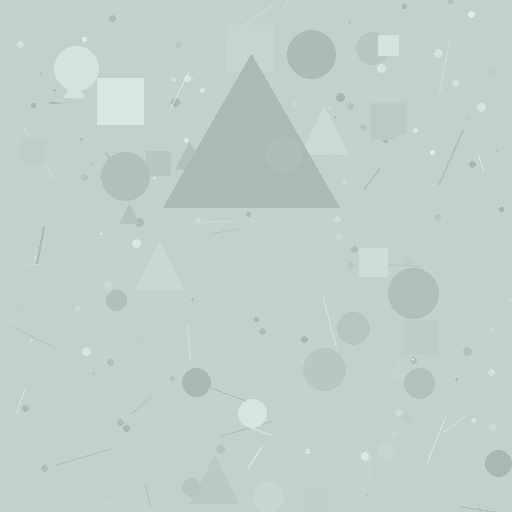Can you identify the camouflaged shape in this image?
The camouflaged shape is a triangle.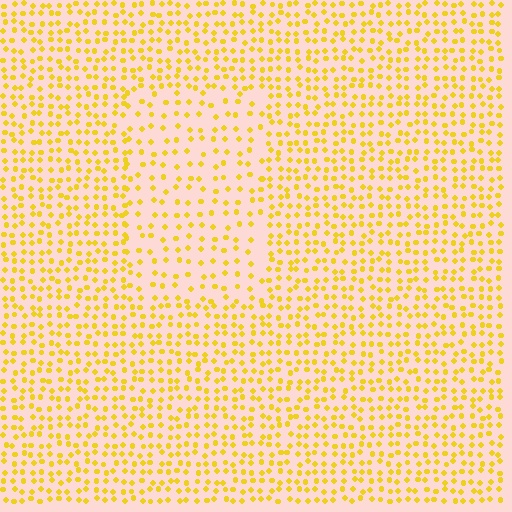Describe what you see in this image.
The image contains small yellow elements arranged at two different densities. A rectangle-shaped region is visible where the elements are less densely packed than the surrounding area.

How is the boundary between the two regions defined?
The boundary is defined by a change in element density (approximately 1.8x ratio). All elements are the same color, size, and shape.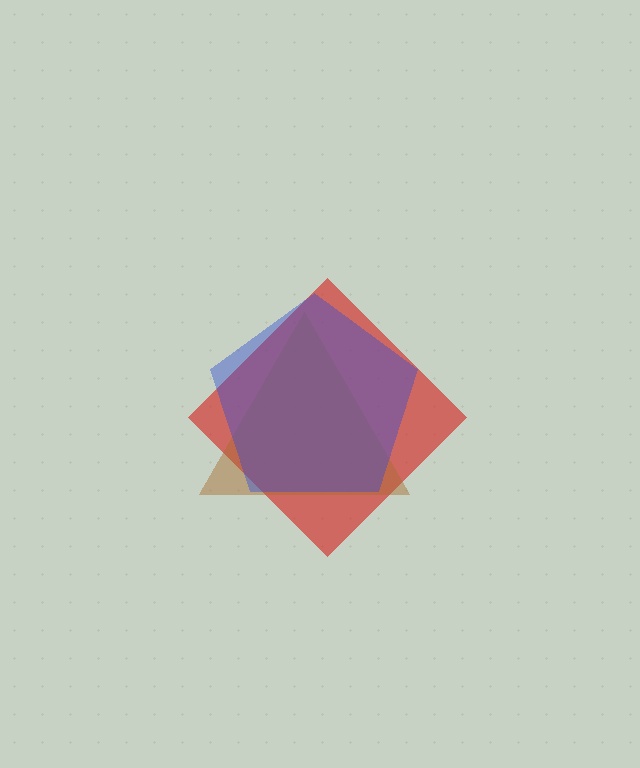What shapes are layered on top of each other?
The layered shapes are: a red diamond, a brown triangle, a blue pentagon.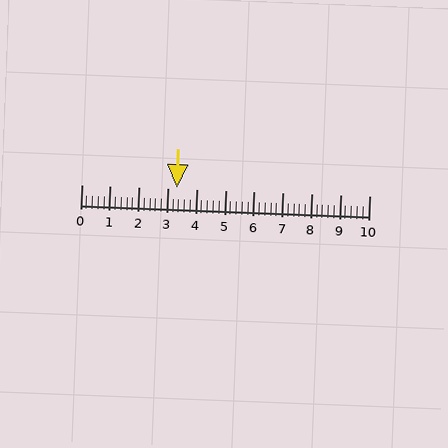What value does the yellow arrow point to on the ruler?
The yellow arrow points to approximately 3.3.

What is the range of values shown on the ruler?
The ruler shows values from 0 to 10.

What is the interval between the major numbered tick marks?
The major tick marks are spaced 1 units apart.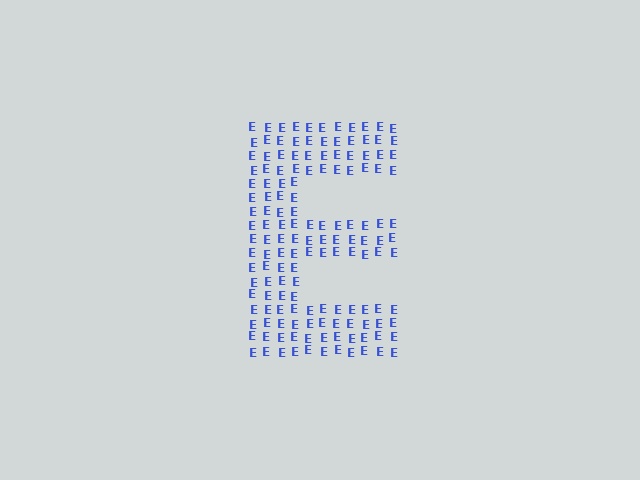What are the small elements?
The small elements are letter E's.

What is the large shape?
The large shape is the letter E.